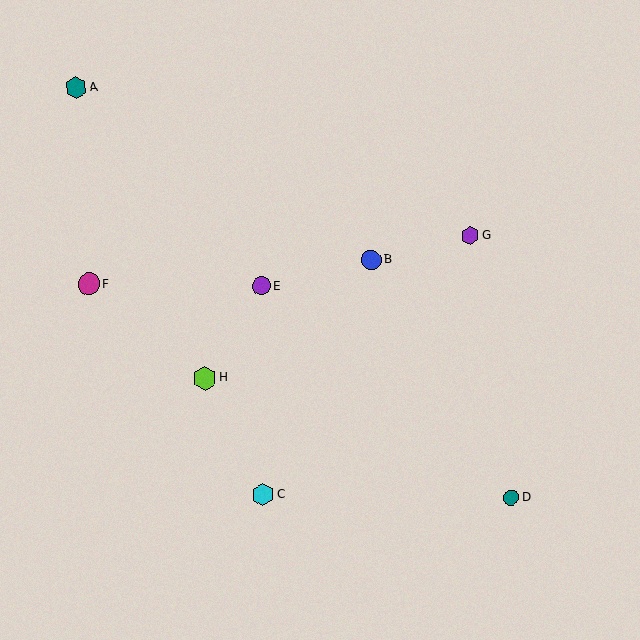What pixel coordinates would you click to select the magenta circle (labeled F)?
Click at (89, 284) to select the magenta circle F.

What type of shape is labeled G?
Shape G is a purple hexagon.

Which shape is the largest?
The lime hexagon (labeled H) is the largest.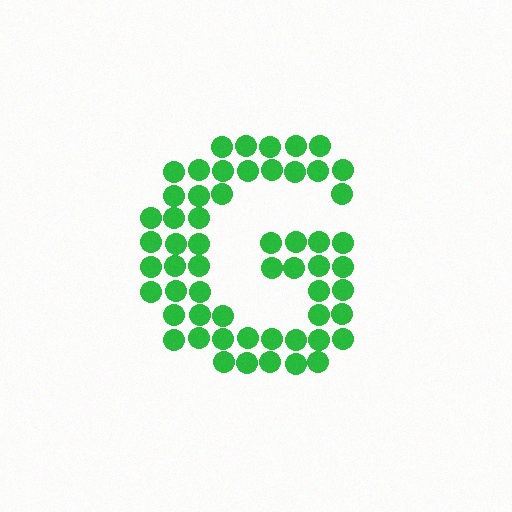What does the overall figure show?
The overall figure shows the letter G.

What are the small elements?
The small elements are circles.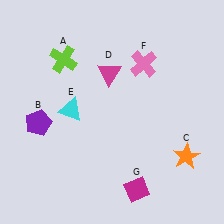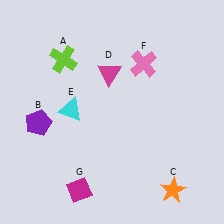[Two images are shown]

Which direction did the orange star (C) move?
The orange star (C) moved down.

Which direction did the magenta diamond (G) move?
The magenta diamond (G) moved left.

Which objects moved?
The objects that moved are: the orange star (C), the magenta diamond (G).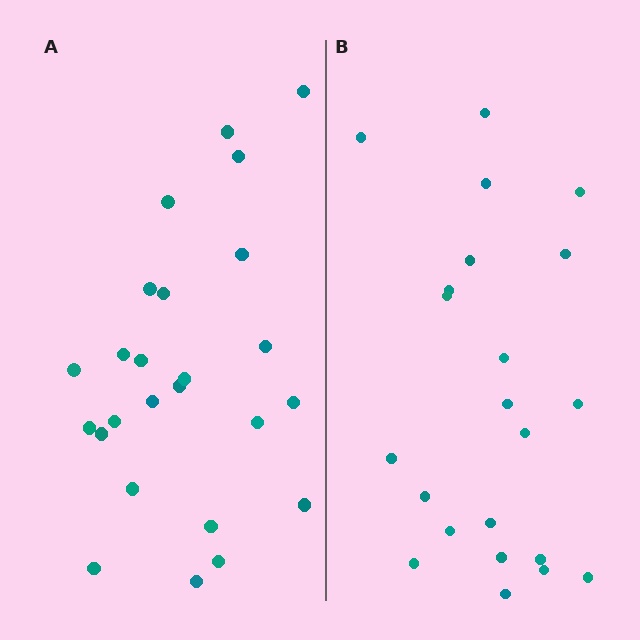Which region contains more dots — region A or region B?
Region A (the left region) has more dots.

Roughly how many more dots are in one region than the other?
Region A has just a few more — roughly 2 or 3 more dots than region B.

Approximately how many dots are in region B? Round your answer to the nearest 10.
About 20 dots. (The exact count is 22, which rounds to 20.)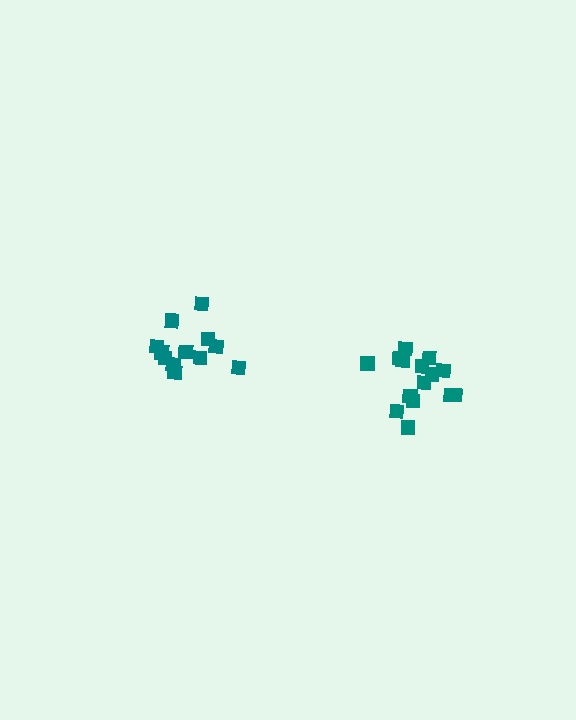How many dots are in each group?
Group 1: 15 dots, Group 2: 12 dots (27 total).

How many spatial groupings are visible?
There are 2 spatial groupings.